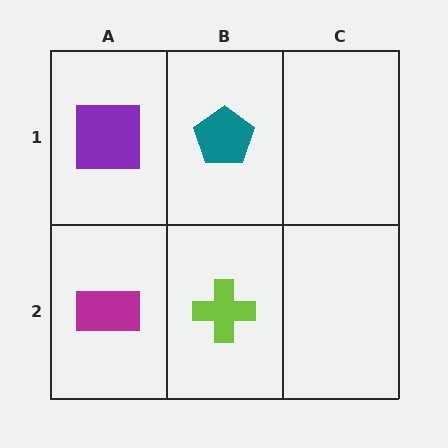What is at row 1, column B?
A teal pentagon.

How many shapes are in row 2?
2 shapes.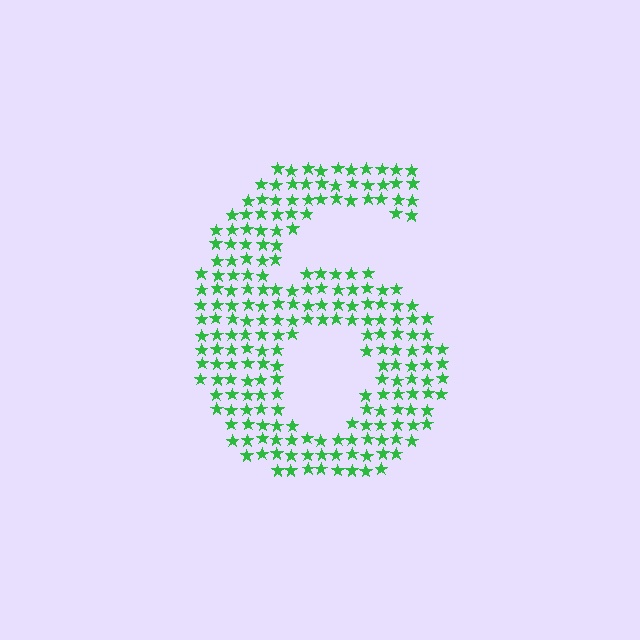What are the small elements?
The small elements are stars.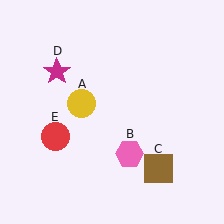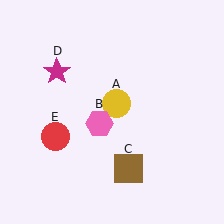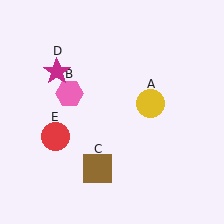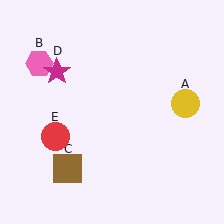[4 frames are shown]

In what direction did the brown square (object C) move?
The brown square (object C) moved left.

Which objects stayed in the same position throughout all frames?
Magenta star (object D) and red circle (object E) remained stationary.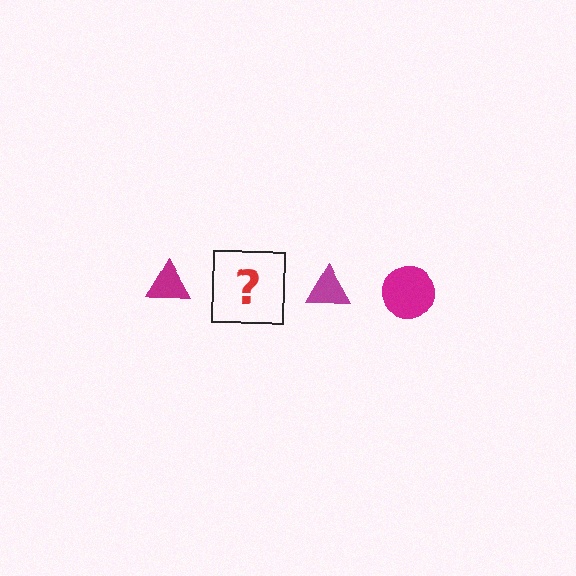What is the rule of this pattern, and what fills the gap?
The rule is that the pattern cycles through triangle, circle shapes in magenta. The gap should be filled with a magenta circle.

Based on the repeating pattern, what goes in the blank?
The blank should be a magenta circle.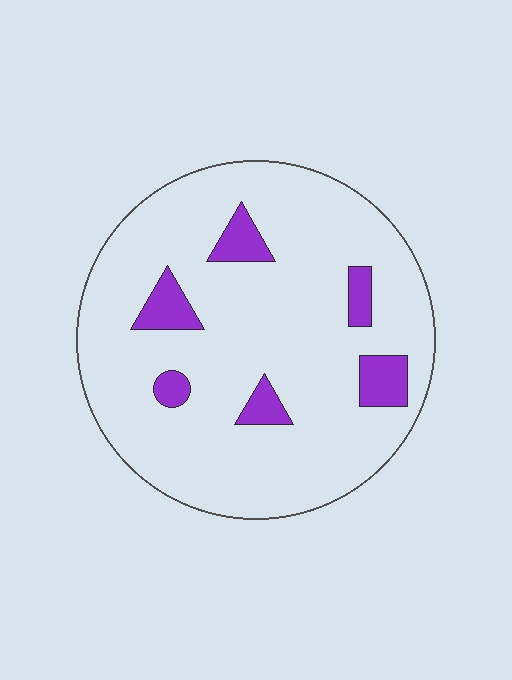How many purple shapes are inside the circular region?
6.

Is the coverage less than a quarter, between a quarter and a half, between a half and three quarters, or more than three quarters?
Less than a quarter.